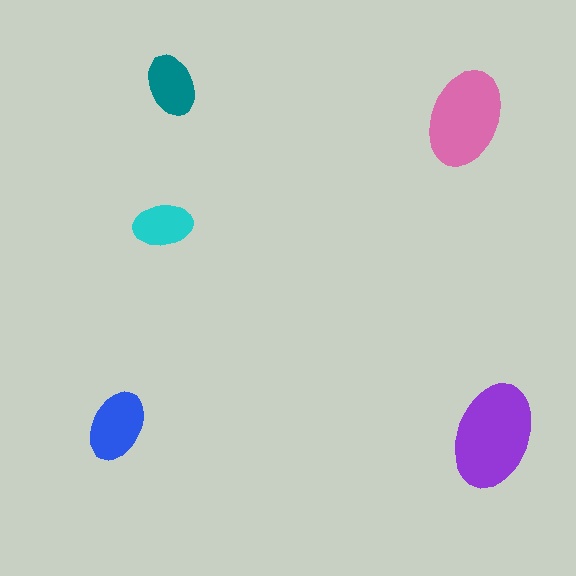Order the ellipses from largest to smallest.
the purple one, the pink one, the blue one, the teal one, the cyan one.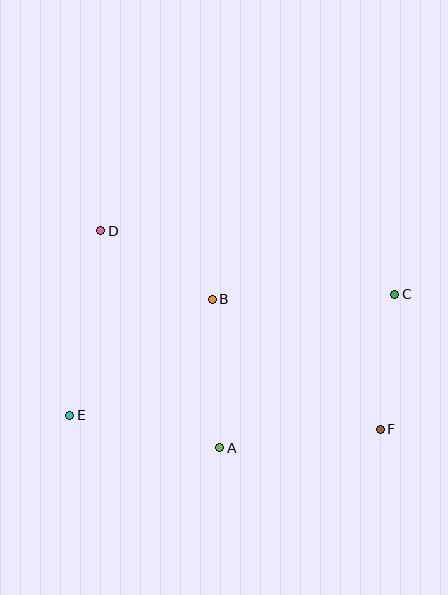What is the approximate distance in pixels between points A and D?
The distance between A and D is approximately 248 pixels.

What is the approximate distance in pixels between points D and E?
The distance between D and E is approximately 187 pixels.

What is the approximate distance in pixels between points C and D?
The distance between C and D is approximately 301 pixels.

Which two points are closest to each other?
Points B and D are closest to each other.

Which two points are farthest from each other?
Points C and E are farthest from each other.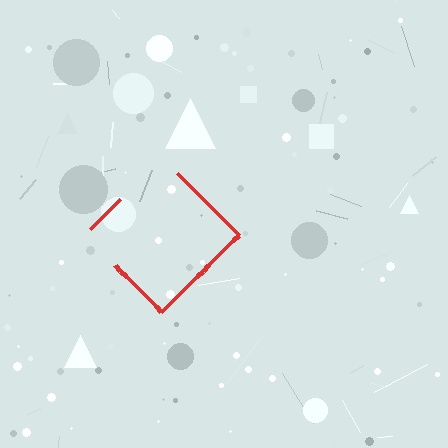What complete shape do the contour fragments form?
The contour fragments form a diamond.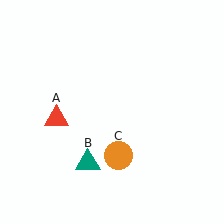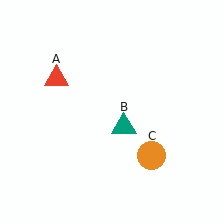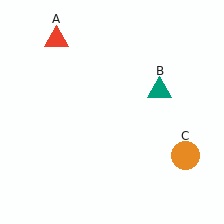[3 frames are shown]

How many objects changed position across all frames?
3 objects changed position: red triangle (object A), teal triangle (object B), orange circle (object C).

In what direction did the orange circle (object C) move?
The orange circle (object C) moved right.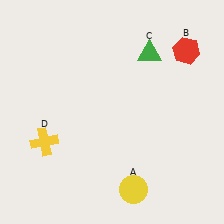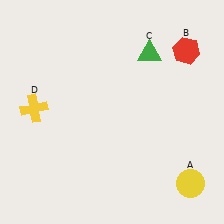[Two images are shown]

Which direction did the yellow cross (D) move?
The yellow cross (D) moved up.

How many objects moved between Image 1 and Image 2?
2 objects moved between the two images.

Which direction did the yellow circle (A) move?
The yellow circle (A) moved right.